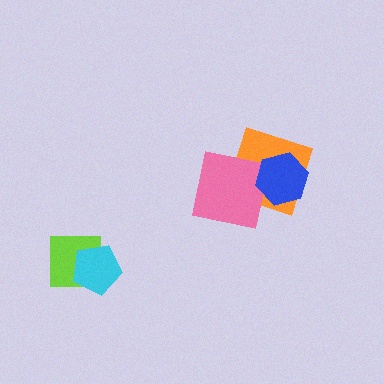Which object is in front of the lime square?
The cyan pentagon is in front of the lime square.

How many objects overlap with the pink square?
2 objects overlap with the pink square.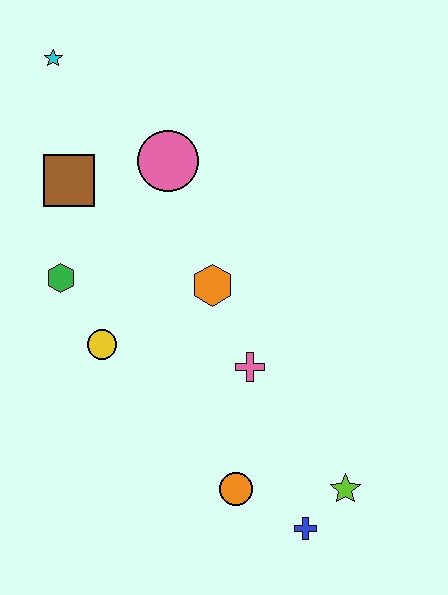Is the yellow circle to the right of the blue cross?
No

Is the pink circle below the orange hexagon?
No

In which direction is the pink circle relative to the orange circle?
The pink circle is above the orange circle.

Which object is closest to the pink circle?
The brown square is closest to the pink circle.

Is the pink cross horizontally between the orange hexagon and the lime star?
Yes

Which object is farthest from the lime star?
The cyan star is farthest from the lime star.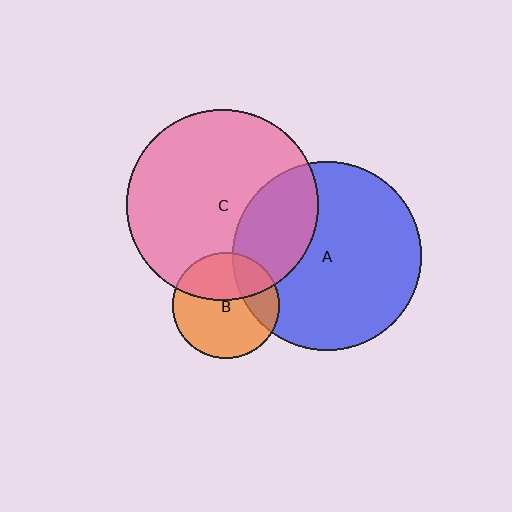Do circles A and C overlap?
Yes.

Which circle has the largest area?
Circle C (pink).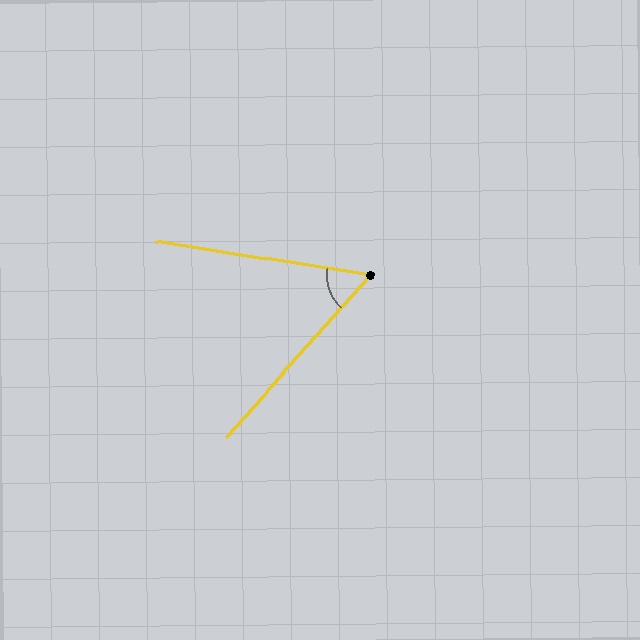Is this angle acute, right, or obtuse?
It is acute.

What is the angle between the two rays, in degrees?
Approximately 57 degrees.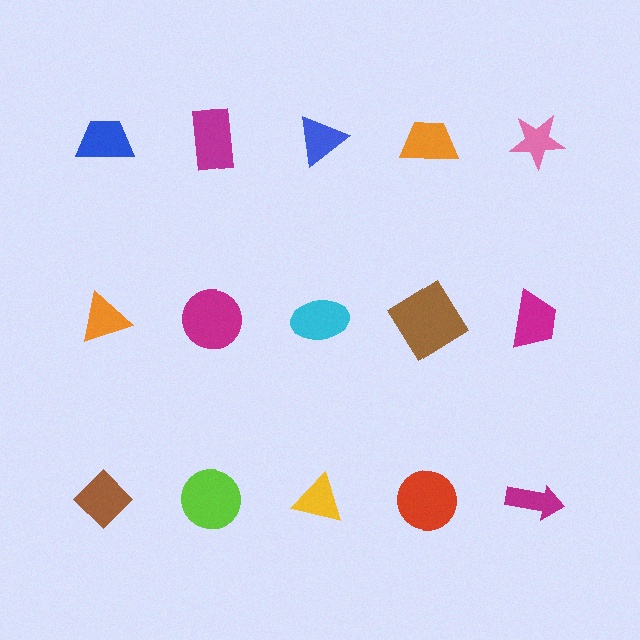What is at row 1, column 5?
A pink star.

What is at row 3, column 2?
A lime circle.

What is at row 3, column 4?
A red circle.